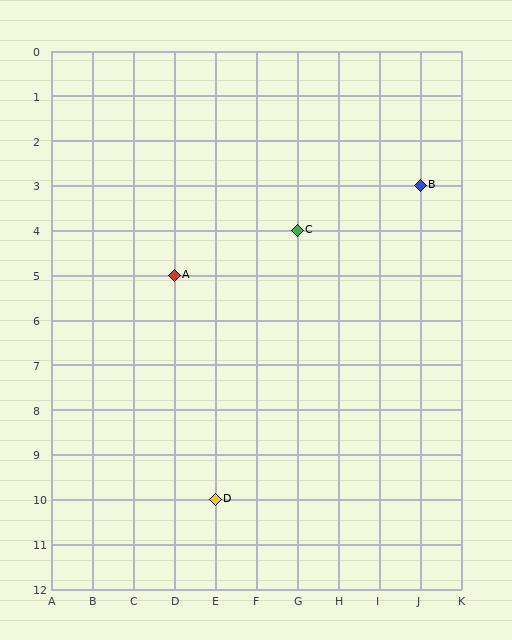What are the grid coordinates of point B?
Point B is at grid coordinates (J, 3).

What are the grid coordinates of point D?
Point D is at grid coordinates (E, 10).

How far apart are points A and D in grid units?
Points A and D are 1 column and 5 rows apart (about 5.1 grid units diagonally).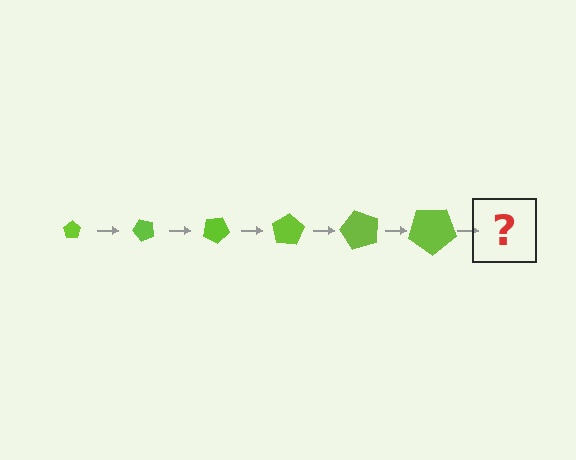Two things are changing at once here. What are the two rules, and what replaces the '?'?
The two rules are that the pentagon grows larger each step and it rotates 50 degrees each step. The '?' should be a pentagon, larger than the previous one and rotated 300 degrees from the start.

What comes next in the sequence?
The next element should be a pentagon, larger than the previous one and rotated 300 degrees from the start.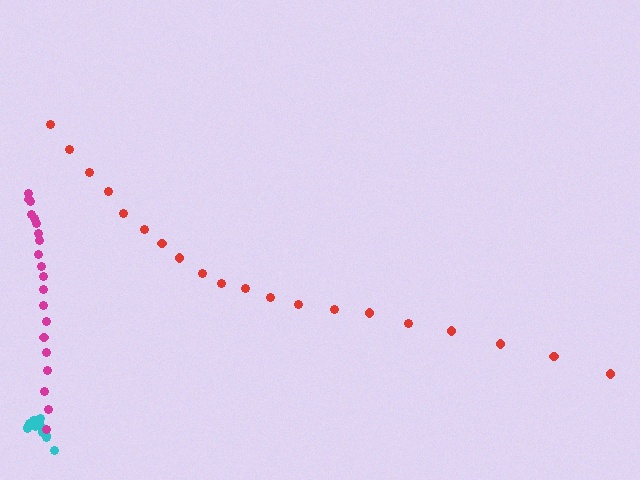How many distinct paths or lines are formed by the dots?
There are 3 distinct paths.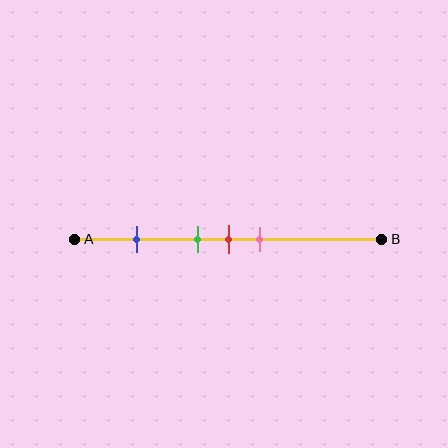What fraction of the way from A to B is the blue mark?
The blue mark is approximately 20% (0.2) of the way from A to B.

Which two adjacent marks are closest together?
The green and red marks are the closest adjacent pair.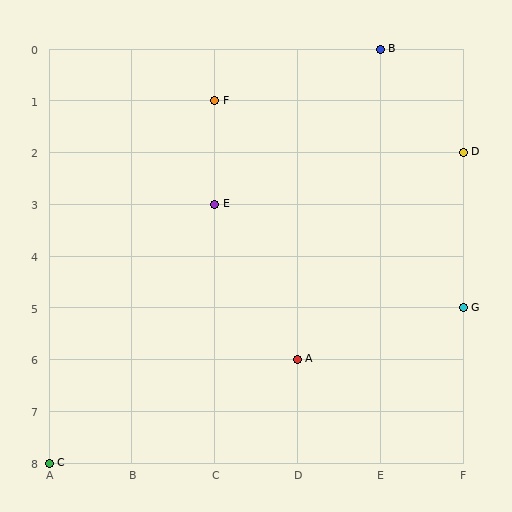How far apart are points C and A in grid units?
Points C and A are 3 columns and 2 rows apart (about 3.6 grid units diagonally).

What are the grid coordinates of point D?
Point D is at grid coordinates (F, 2).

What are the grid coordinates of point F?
Point F is at grid coordinates (C, 1).